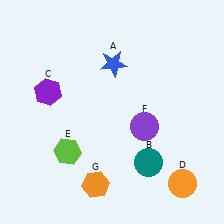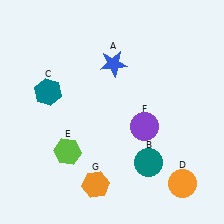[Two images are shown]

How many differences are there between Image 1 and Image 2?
There is 1 difference between the two images.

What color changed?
The hexagon (C) changed from purple in Image 1 to teal in Image 2.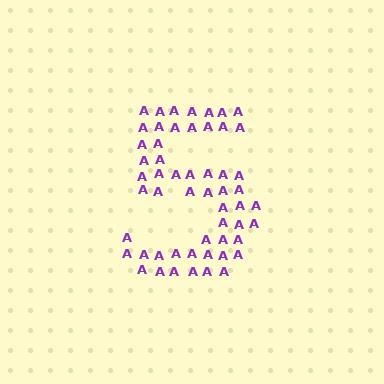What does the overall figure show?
The overall figure shows the digit 5.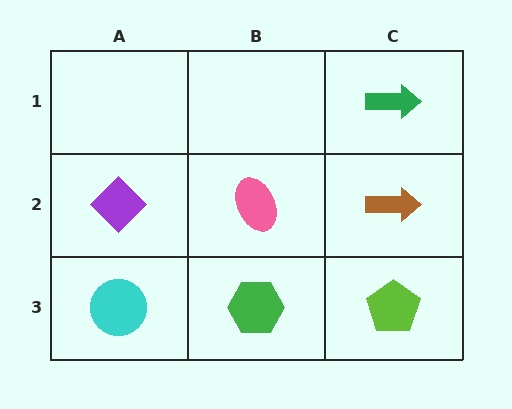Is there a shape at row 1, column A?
No, that cell is empty.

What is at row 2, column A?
A purple diamond.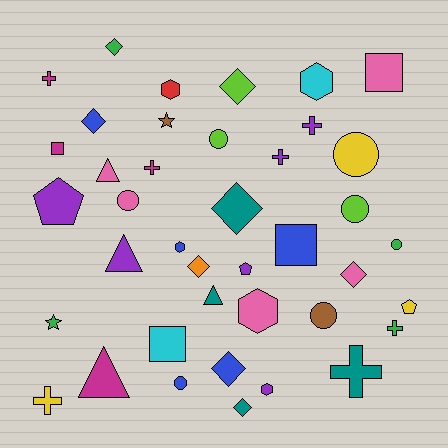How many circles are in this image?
There are 7 circles.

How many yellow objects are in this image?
There are 3 yellow objects.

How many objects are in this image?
There are 40 objects.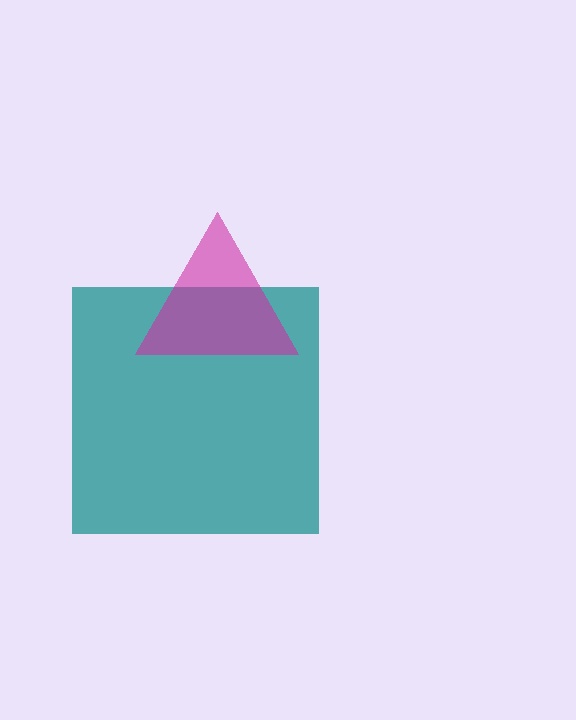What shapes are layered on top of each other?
The layered shapes are: a teal square, a magenta triangle.